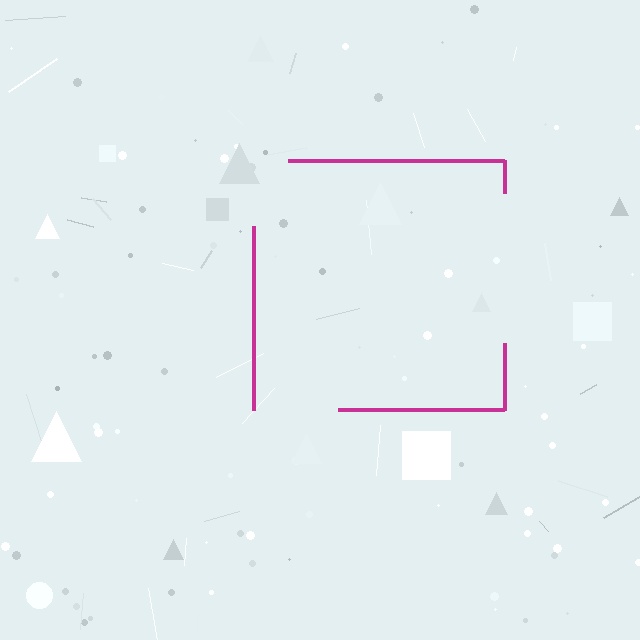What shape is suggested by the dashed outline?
The dashed outline suggests a square.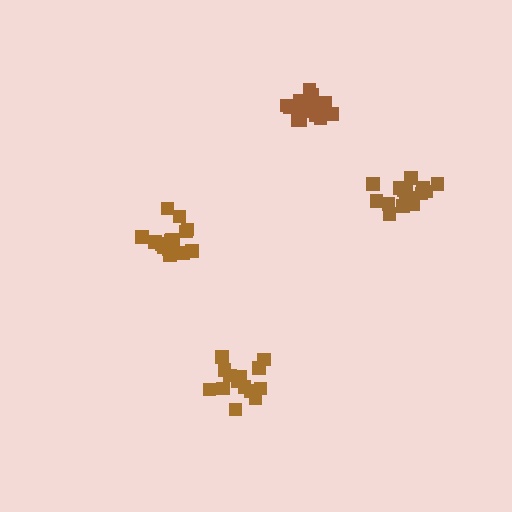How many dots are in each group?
Group 1: 16 dots, Group 2: 14 dots, Group 3: 18 dots, Group 4: 16 dots (64 total).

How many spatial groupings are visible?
There are 4 spatial groupings.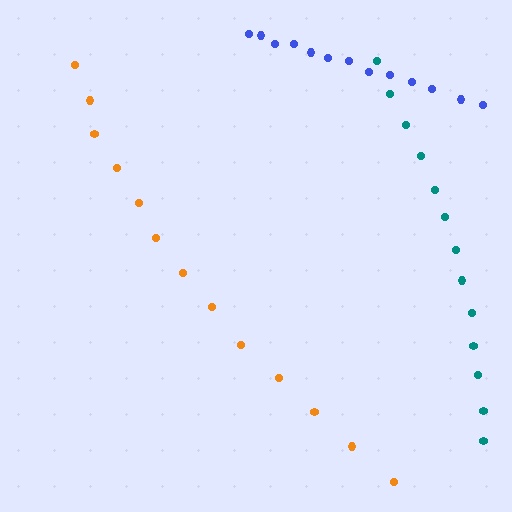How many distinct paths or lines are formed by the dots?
There are 3 distinct paths.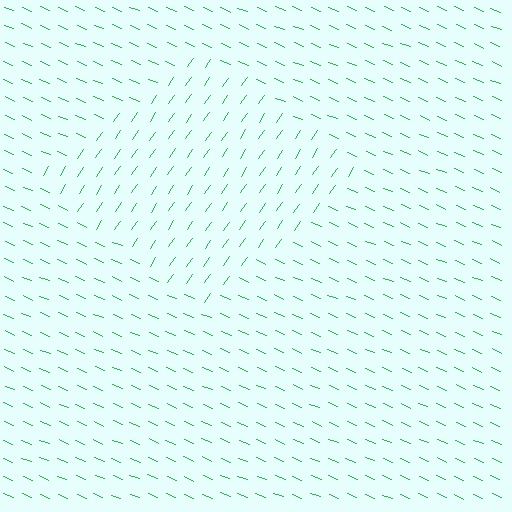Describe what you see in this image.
The image is filled with small green line segments. A diamond region in the image has lines oriented differently from the surrounding lines, creating a visible texture boundary.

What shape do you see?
I see a diamond.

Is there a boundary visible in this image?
Yes, there is a texture boundary formed by a change in line orientation.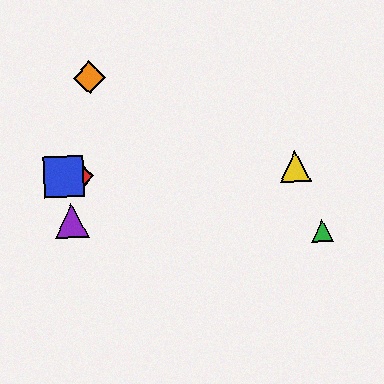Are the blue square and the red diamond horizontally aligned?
Yes, both are at y≈177.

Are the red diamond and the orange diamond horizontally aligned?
No, the red diamond is at y≈176 and the orange diamond is at y≈78.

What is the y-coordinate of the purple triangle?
The purple triangle is at y≈221.